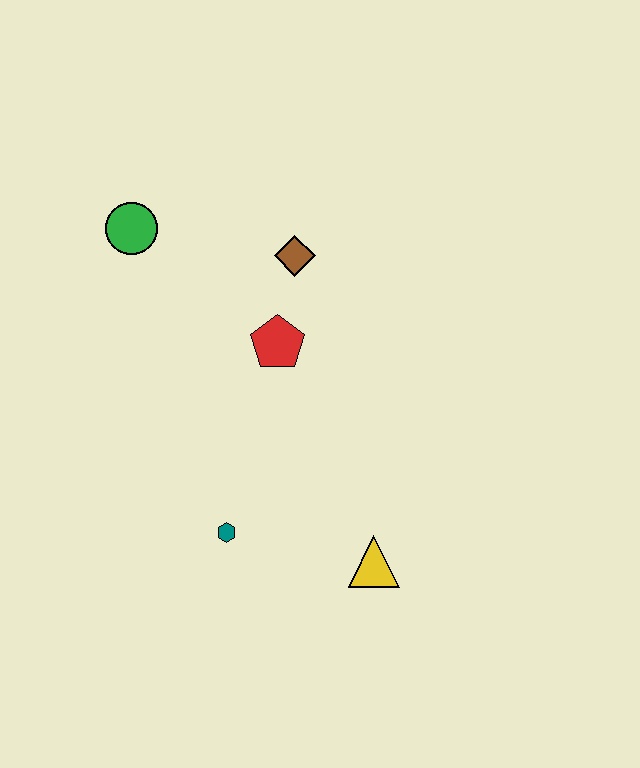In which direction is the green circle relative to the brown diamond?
The green circle is to the left of the brown diamond.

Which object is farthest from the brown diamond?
The yellow triangle is farthest from the brown diamond.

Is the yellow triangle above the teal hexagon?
No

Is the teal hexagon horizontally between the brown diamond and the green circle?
Yes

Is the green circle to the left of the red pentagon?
Yes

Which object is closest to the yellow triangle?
The teal hexagon is closest to the yellow triangle.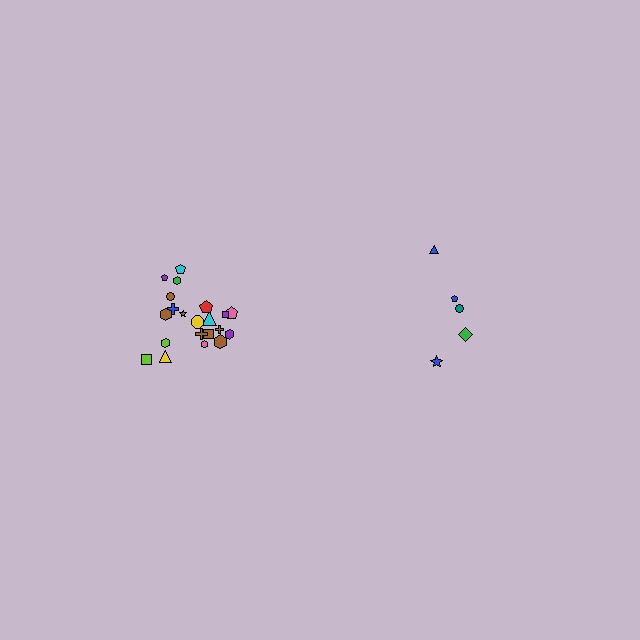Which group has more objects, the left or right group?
The left group.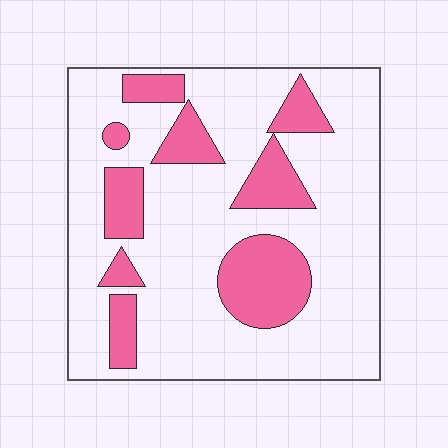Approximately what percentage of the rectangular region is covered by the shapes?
Approximately 25%.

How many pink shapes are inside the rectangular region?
9.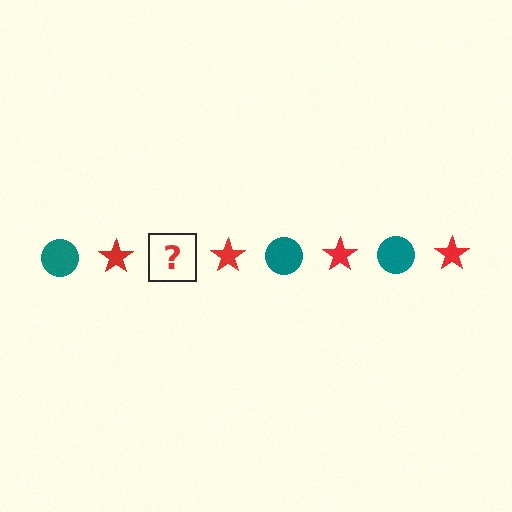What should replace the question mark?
The question mark should be replaced with a teal circle.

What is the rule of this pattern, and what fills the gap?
The rule is that the pattern alternates between teal circle and red star. The gap should be filled with a teal circle.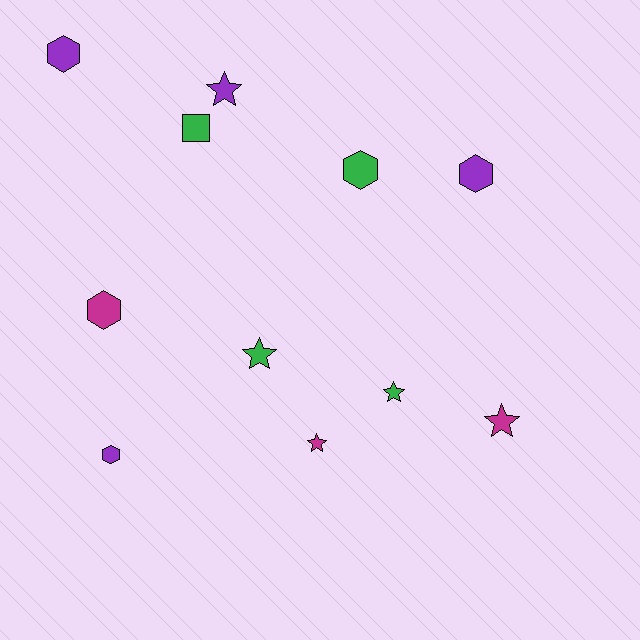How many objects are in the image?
There are 11 objects.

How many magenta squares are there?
There are no magenta squares.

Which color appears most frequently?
Purple, with 4 objects.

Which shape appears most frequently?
Star, with 5 objects.